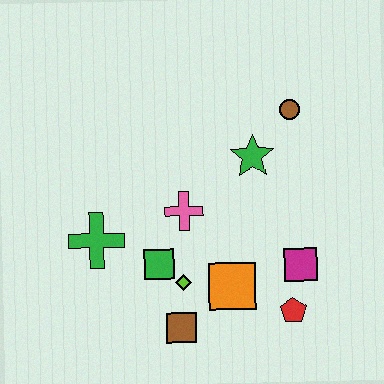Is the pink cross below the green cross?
No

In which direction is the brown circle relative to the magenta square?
The brown circle is above the magenta square.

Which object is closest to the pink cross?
The green square is closest to the pink cross.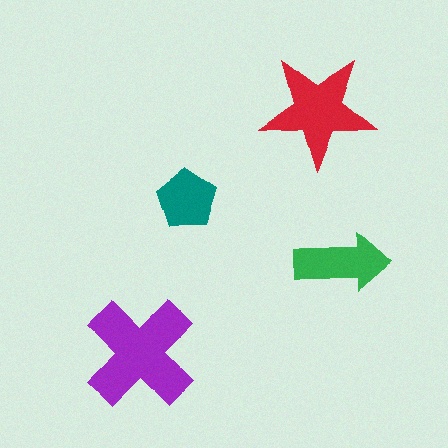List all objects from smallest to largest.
The teal pentagon, the green arrow, the red star, the purple cross.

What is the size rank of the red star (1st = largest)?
2nd.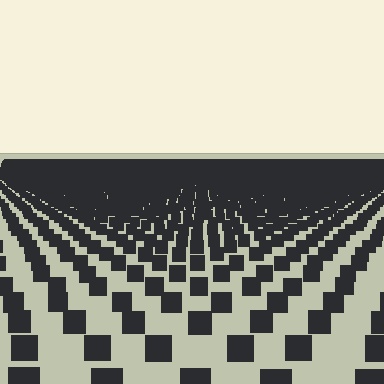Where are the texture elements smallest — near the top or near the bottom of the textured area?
Near the top.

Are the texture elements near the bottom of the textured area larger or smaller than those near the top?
Larger. Near the bottom, elements are closer to the viewer and appear at a bigger on-screen size.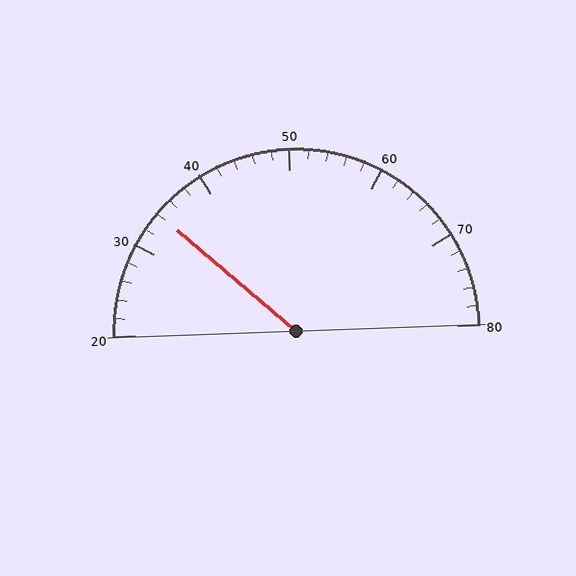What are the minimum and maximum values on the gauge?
The gauge ranges from 20 to 80.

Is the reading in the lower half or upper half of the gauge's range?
The reading is in the lower half of the range (20 to 80).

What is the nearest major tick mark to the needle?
The nearest major tick mark is 30.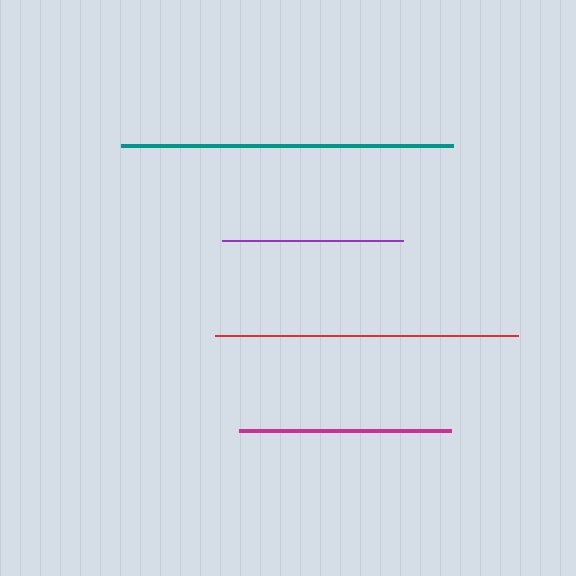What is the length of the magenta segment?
The magenta segment is approximately 212 pixels long.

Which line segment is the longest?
The teal line is the longest at approximately 332 pixels.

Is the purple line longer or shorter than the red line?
The red line is longer than the purple line.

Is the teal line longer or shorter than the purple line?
The teal line is longer than the purple line.